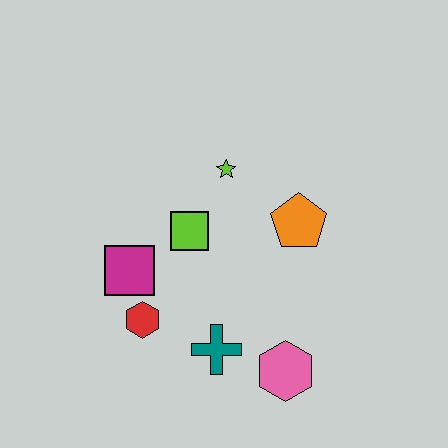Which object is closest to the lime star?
The lime square is closest to the lime star.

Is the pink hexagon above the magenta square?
No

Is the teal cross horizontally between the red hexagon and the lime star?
Yes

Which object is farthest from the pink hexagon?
The lime star is farthest from the pink hexagon.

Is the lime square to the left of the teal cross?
Yes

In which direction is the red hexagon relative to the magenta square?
The red hexagon is below the magenta square.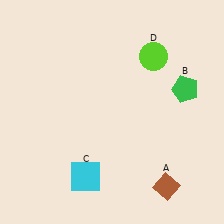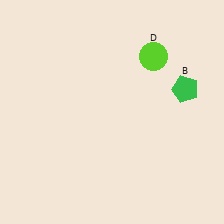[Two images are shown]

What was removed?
The brown diamond (A), the cyan square (C) were removed in Image 2.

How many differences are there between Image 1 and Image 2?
There are 2 differences between the two images.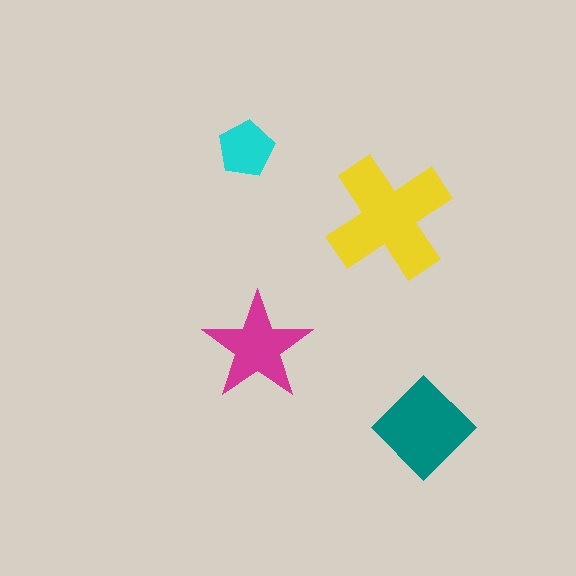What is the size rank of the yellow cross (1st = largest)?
1st.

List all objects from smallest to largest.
The cyan pentagon, the magenta star, the teal diamond, the yellow cross.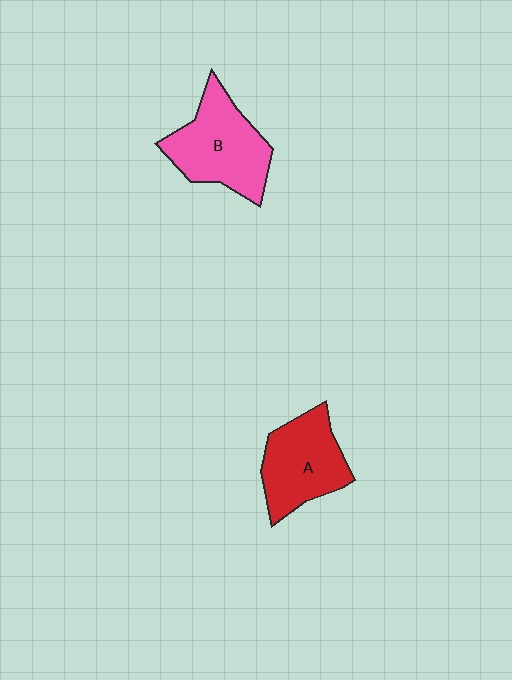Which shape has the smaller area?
Shape A (red).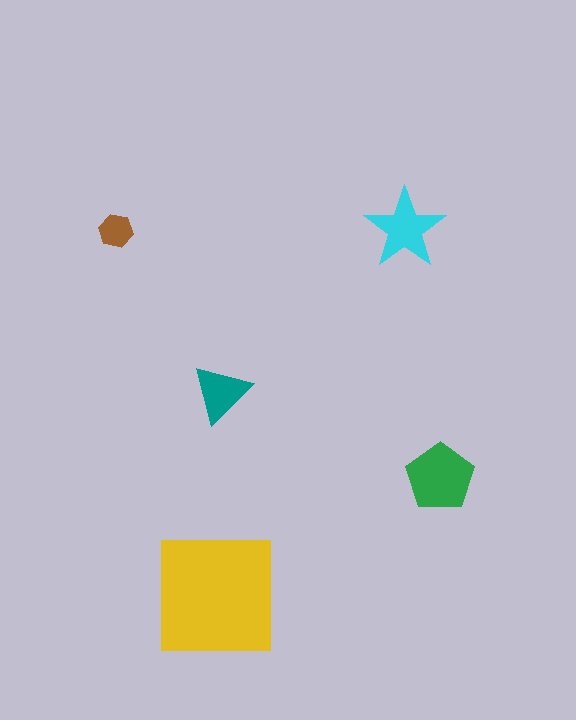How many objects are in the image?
There are 5 objects in the image.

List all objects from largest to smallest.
The yellow square, the green pentagon, the cyan star, the teal triangle, the brown hexagon.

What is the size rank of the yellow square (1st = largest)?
1st.